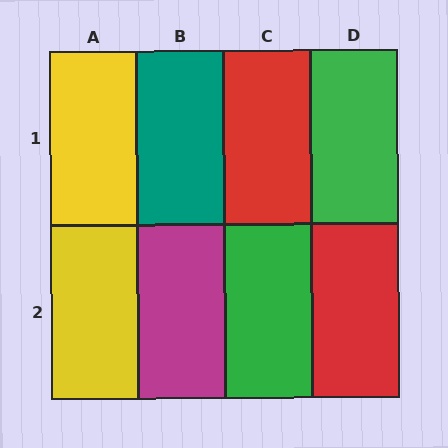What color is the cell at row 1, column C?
Red.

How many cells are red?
2 cells are red.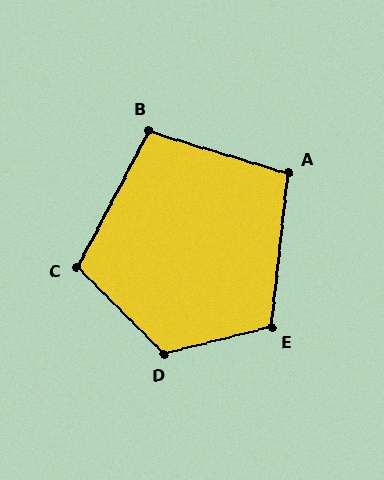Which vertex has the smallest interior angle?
A, at approximately 100 degrees.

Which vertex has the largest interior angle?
D, at approximately 120 degrees.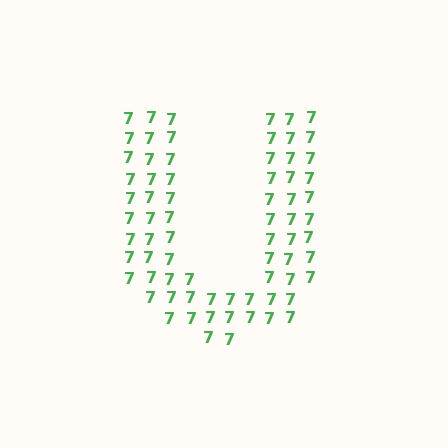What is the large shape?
The large shape is the letter U.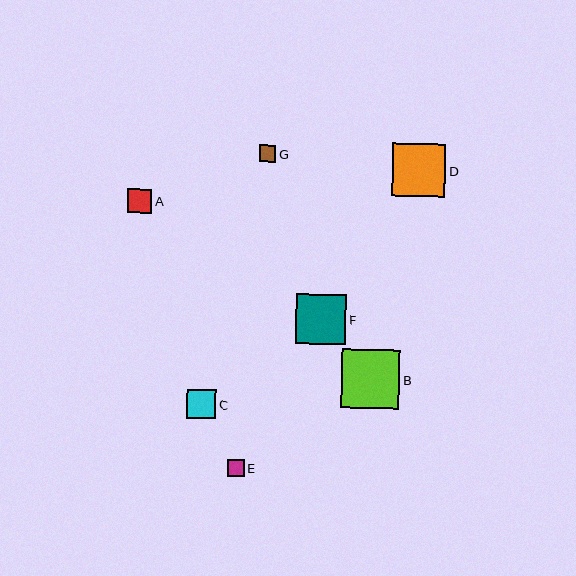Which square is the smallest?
Square G is the smallest with a size of approximately 17 pixels.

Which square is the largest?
Square B is the largest with a size of approximately 59 pixels.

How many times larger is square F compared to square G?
Square F is approximately 3.0 times the size of square G.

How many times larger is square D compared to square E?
Square D is approximately 3.2 times the size of square E.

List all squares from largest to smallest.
From largest to smallest: B, D, F, C, A, E, G.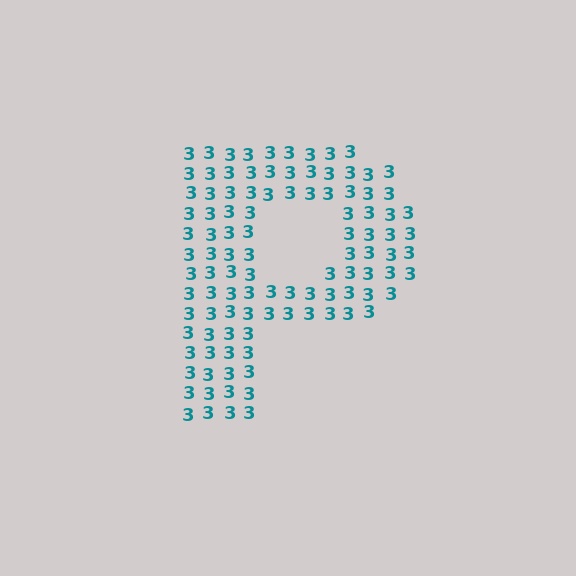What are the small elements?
The small elements are digit 3's.